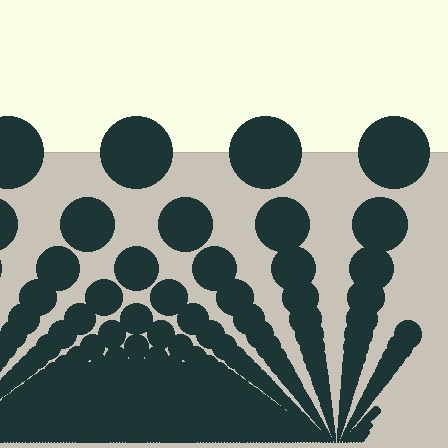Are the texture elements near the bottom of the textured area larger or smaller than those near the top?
Smaller. The gradient is inverted — elements near the bottom are smaller and denser.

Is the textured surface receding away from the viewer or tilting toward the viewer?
The surface appears to tilt toward the viewer. Texture elements get larger and sparser toward the top.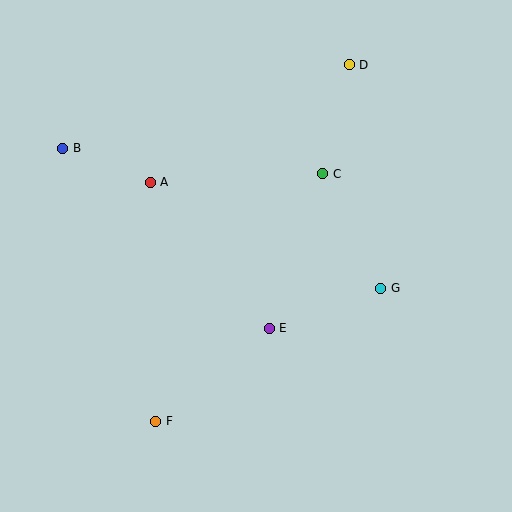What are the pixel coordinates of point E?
Point E is at (269, 328).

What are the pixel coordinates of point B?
Point B is at (63, 149).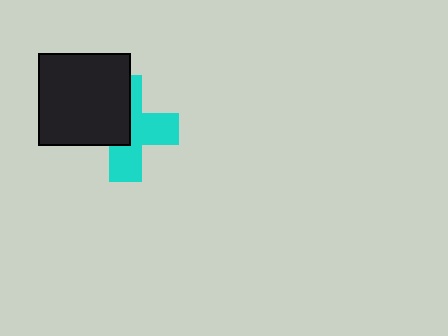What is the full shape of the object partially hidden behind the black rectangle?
The partially hidden object is a cyan cross.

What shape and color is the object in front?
The object in front is a black rectangle.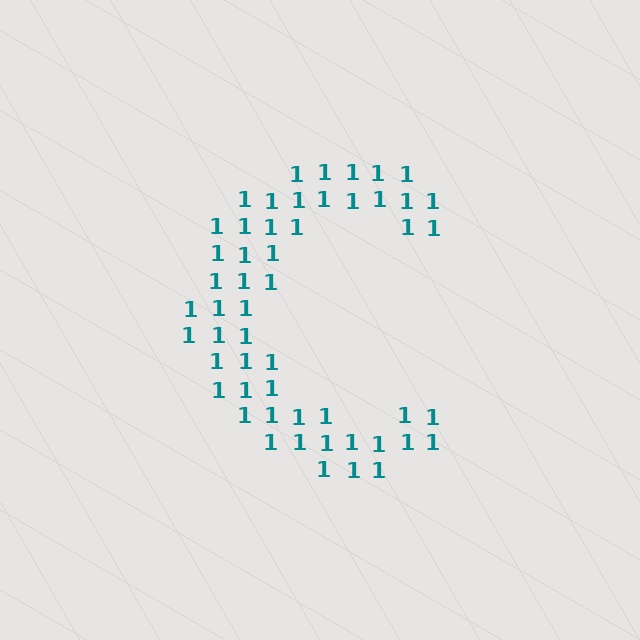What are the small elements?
The small elements are digit 1's.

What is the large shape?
The large shape is the letter C.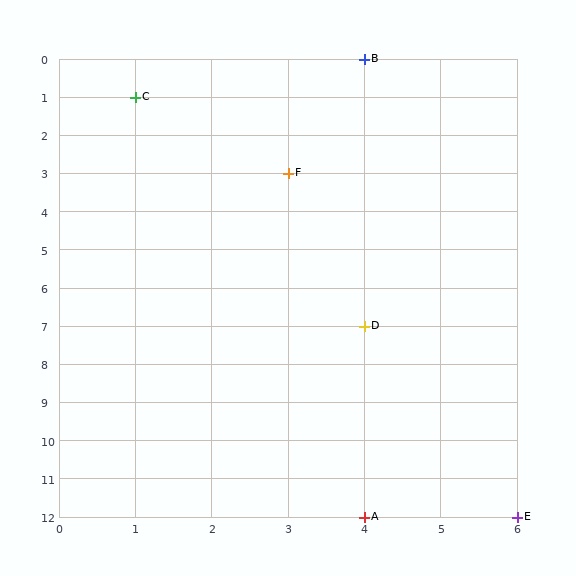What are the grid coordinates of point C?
Point C is at grid coordinates (1, 1).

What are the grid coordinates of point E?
Point E is at grid coordinates (6, 12).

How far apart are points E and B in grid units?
Points E and B are 2 columns and 12 rows apart (about 12.2 grid units diagonally).